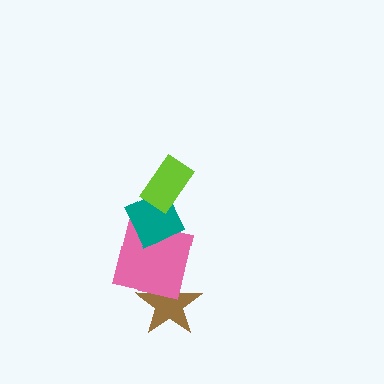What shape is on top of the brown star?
The pink square is on top of the brown star.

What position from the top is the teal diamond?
The teal diamond is 2nd from the top.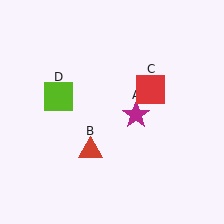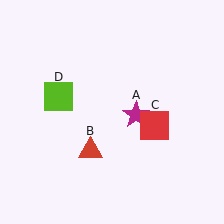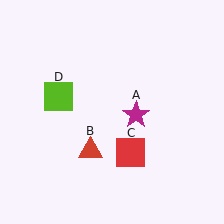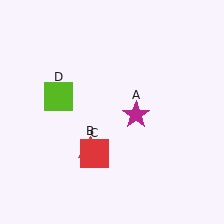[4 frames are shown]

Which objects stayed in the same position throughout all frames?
Magenta star (object A) and red triangle (object B) and lime square (object D) remained stationary.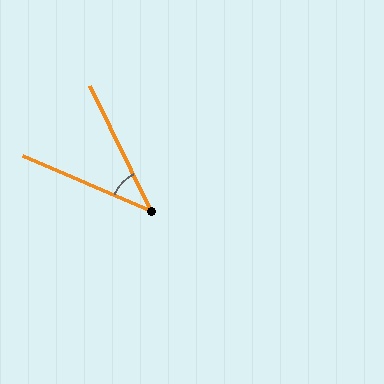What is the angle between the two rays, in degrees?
Approximately 41 degrees.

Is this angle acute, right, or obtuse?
It is acute.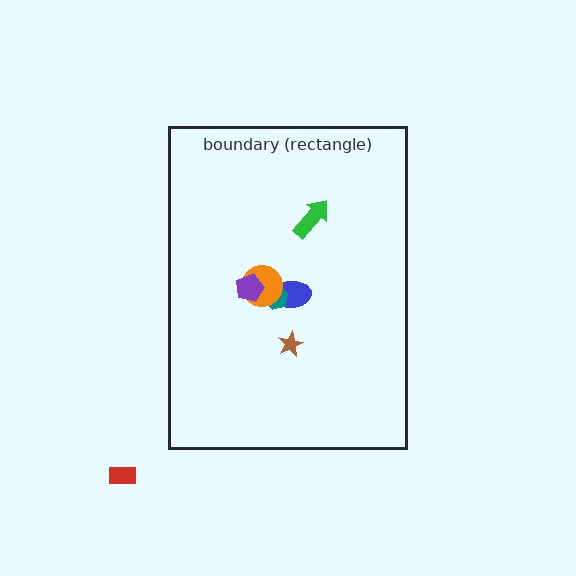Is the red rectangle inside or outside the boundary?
Outside.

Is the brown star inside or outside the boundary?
Inside.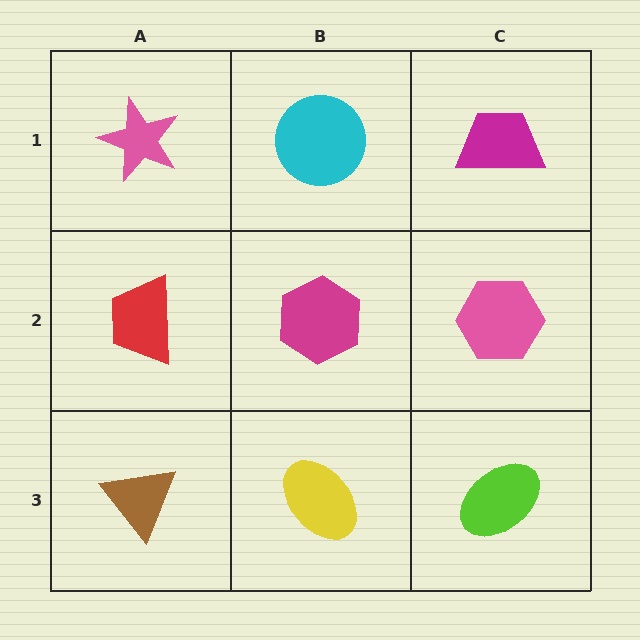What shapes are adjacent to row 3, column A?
A red trapezoid (row 2, column A), a yellow ellipse (row 3, column B).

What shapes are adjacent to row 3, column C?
A pink hexagon (row 2, column C), a yellow ellipse (row 3, column B).